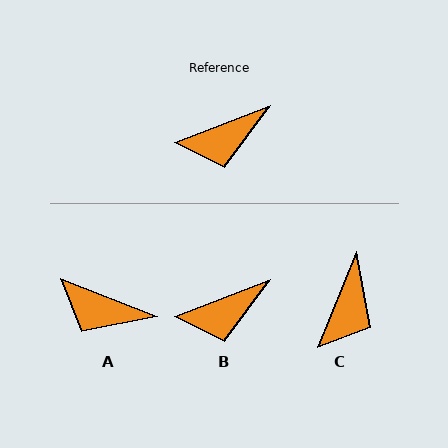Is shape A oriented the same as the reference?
No, it is off by about 43 degrees.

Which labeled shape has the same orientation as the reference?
B.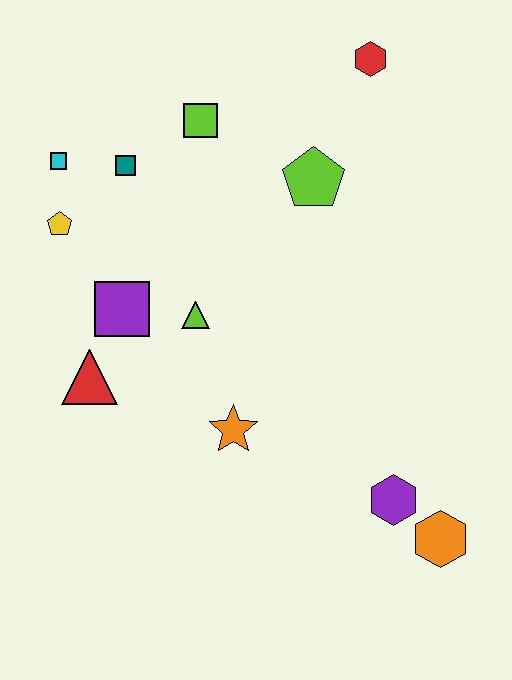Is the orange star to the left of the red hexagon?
Yes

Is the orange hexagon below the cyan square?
Yes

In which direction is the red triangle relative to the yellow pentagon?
The red triangle is below the yellow pentagon.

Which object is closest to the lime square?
The teal square is closest to the lime square.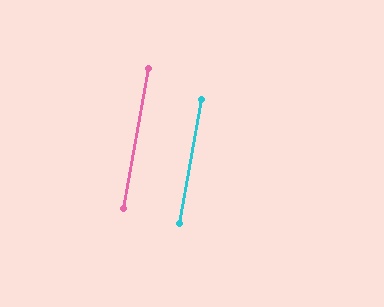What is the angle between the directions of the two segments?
Approximately 0 degrees.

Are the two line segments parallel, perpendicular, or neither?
Parallel — their directions differ by only 0.1°.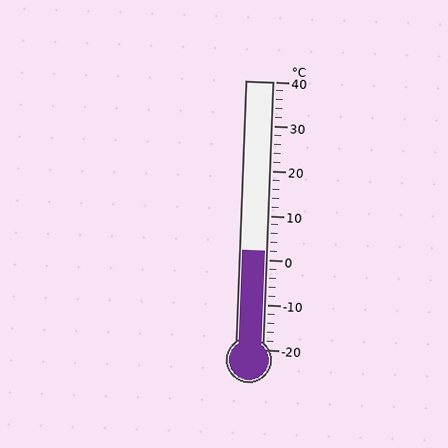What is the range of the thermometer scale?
The thermometer scale ranges from -20°C to 40°C.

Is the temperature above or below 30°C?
The temperature is below 30°C.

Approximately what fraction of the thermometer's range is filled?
The thermometer is filled to approximately 35% of its range.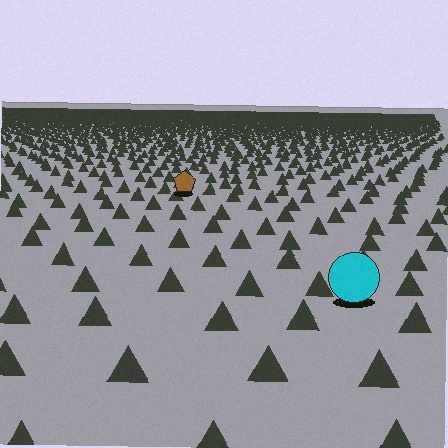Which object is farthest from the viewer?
The brown pentagon is farthest from the viewer. It appears smaller and the ground texture around it is denser.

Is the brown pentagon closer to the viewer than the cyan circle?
No. The cyan circle is closer — you can tell from the texture gradient: the ground texture is coarser near it.